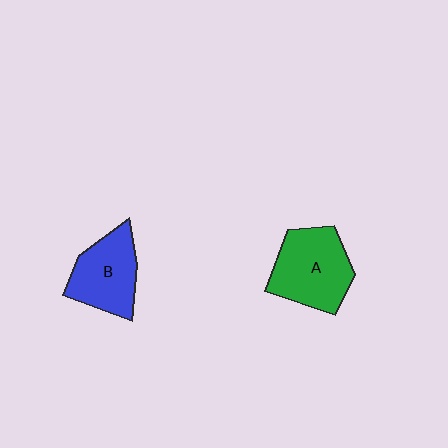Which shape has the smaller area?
Shape B (blue).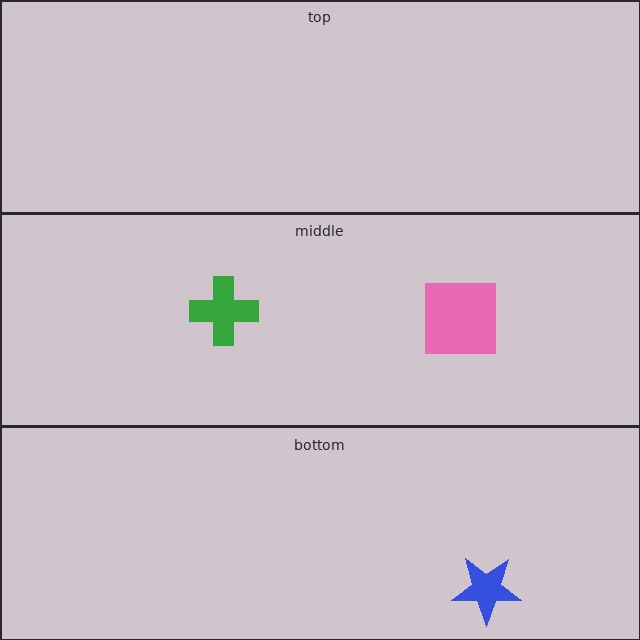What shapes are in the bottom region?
The blue star.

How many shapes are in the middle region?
2.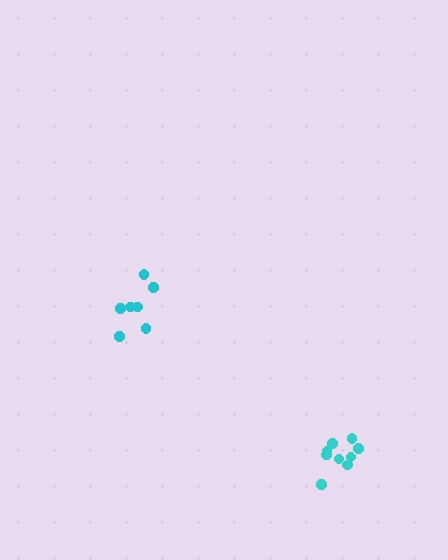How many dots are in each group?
Group 1: 7 dots, Group 2: 9 dots (16 total).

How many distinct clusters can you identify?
There are 2 distinct clusters.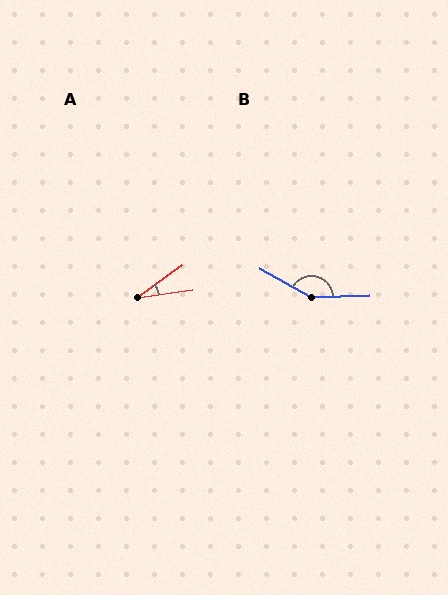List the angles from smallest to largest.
A (29°), B (149°).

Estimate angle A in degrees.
Approximately 29 degrees.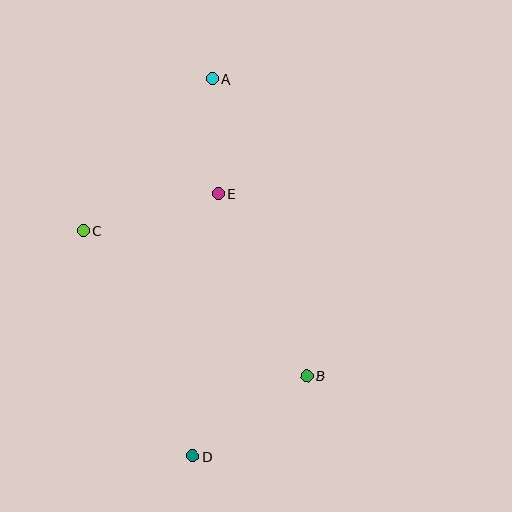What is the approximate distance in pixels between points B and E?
The distance between B and E is approximately 203 pixels.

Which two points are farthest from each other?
Points A and D are farthest from each other.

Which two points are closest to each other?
Points A and E are closest to each other.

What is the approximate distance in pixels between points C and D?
The distance between C and D is approximately 251 pixels.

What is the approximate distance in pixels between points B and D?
The distance between B and D is approximately 140 pixels.